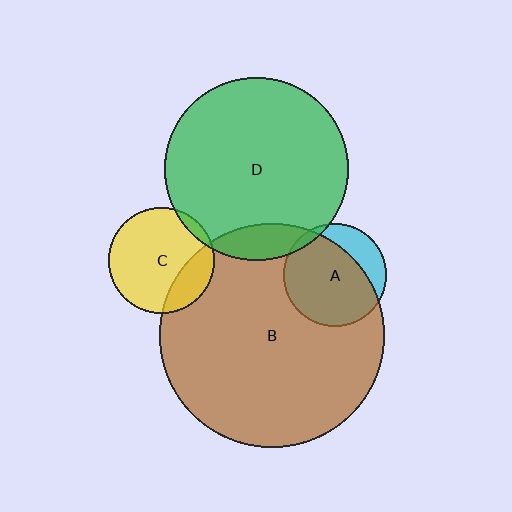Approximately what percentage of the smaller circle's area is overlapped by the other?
Approximately 20%.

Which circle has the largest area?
Circle B (brown).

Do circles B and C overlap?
Yes.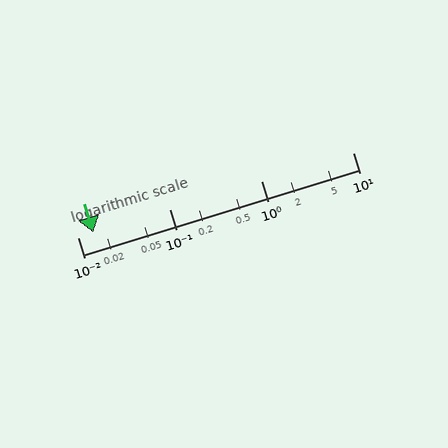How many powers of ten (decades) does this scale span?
The scale spans 3 decades, from 0.01 to 10.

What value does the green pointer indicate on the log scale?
The pointer indicates approximately 0.015.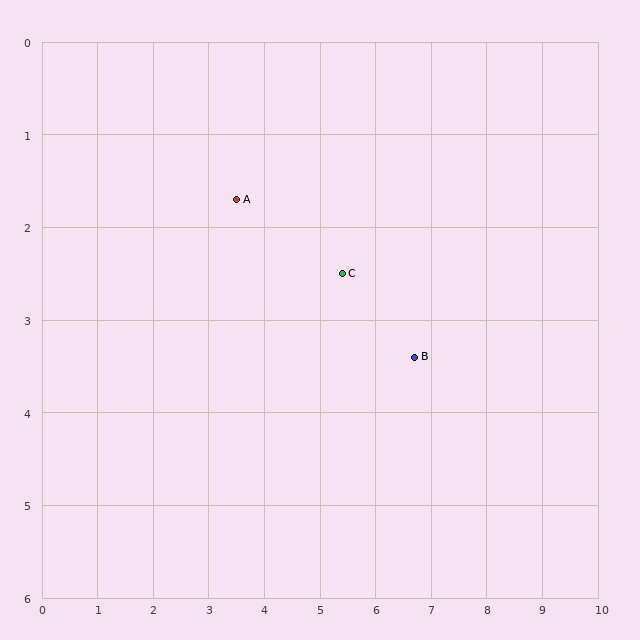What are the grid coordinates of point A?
Point A is at approximately (3.5, 1.7).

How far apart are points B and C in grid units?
Points B and C are about 1.6 grid units apart.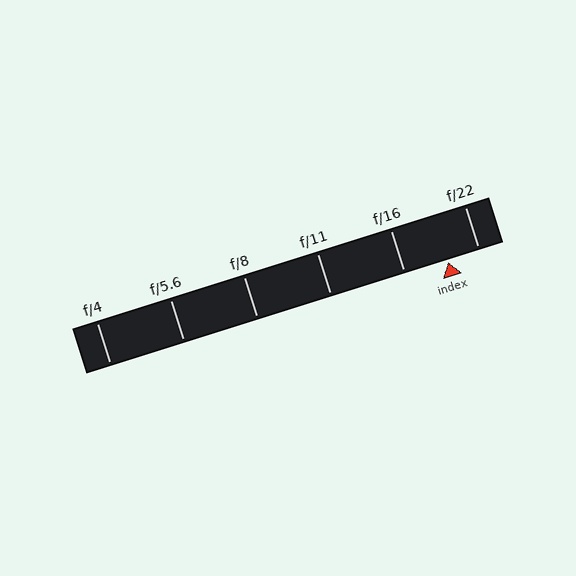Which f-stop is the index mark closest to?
The index mark is closest to f/22.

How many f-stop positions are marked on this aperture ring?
There are 6 f-stop positions marked.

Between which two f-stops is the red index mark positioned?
The index mark is between f/16 and f/22.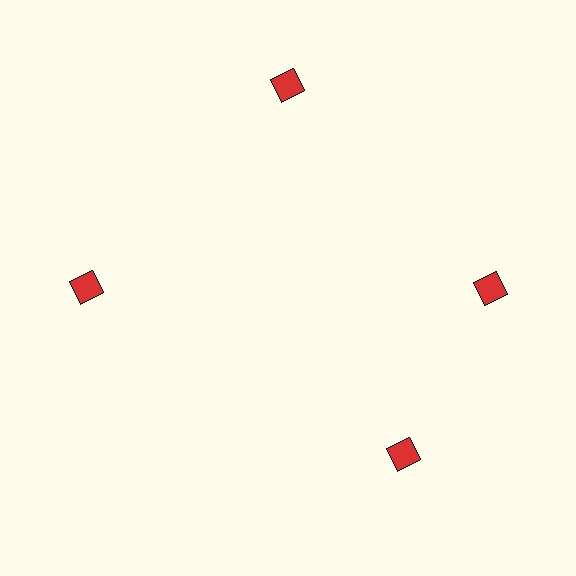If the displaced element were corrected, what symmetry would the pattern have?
It would have 4-fold rotational symmetry — the pattern would map onto itself every 90 degrees.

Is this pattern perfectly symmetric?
No. The 4 red diamonds are arranged in a ring, but one element near the 6 o'clock position is rotated out of alignment along the ring, breaking the 4-fold rotational symmetry.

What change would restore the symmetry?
The symmetry would be restored by rotating it back into even spacing with its neighbors so that all 4 diamonds sit at equal angles and equal distance from the center.